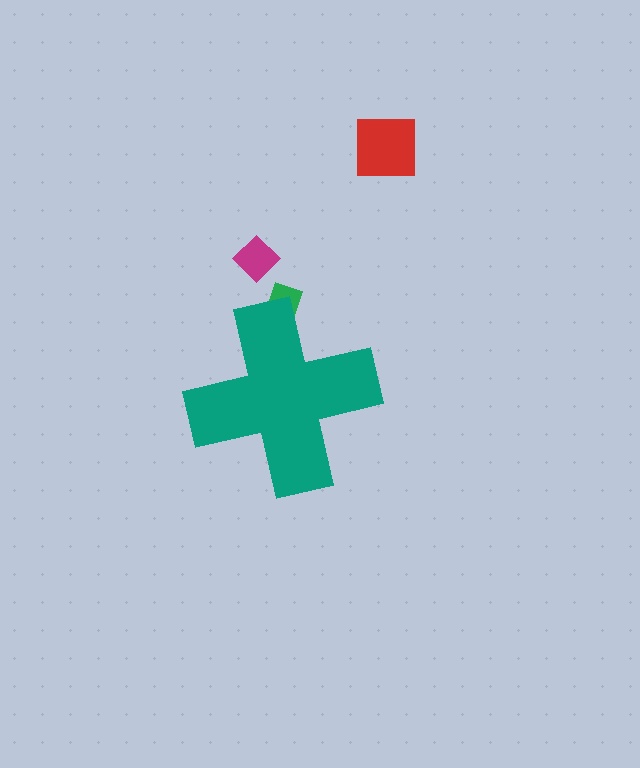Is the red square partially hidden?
No, the red square is fully visible.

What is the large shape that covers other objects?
A teal cross.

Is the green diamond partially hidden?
Yes, the green diamond is partially hidden behind the teal cross.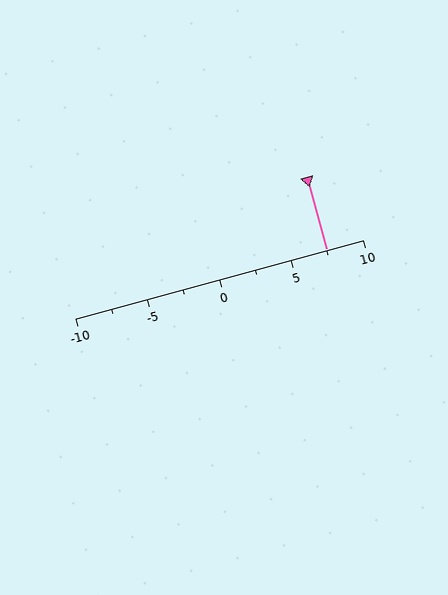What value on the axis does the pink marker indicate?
The marker indicates approximately 7.5.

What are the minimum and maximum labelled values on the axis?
The axis runs from -10 to 10.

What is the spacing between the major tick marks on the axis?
The major ticks are spaced 5 apart.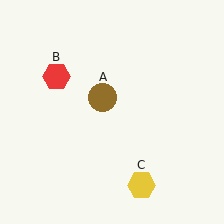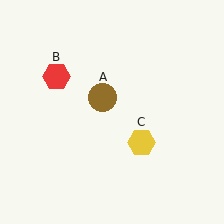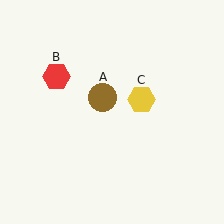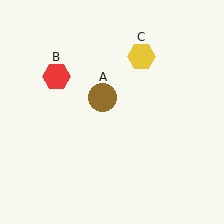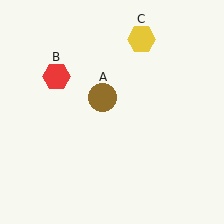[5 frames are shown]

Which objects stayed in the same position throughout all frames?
Brown circle (object A) and red hexagon (object B) remained stationary.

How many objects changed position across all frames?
1 object changed position: yellow hexagon (object C).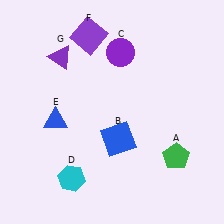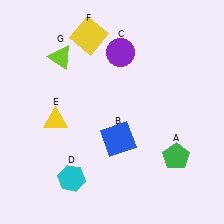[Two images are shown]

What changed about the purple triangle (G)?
In Image 1, G is purple. In Image 2, it changed to lime.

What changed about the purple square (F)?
In Image 1, F is purple. In Image 2, it changed to yellow.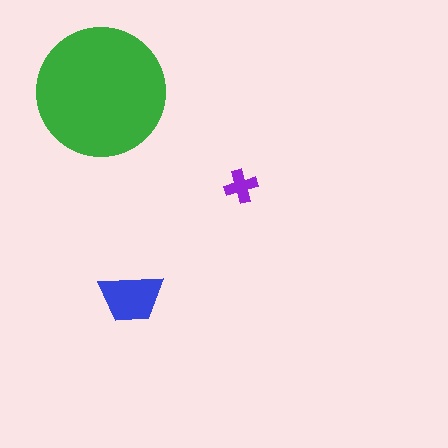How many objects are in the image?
There are 3 objects in the image.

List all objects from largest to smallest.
The green circle, the blue trapezoid, the purple cross.